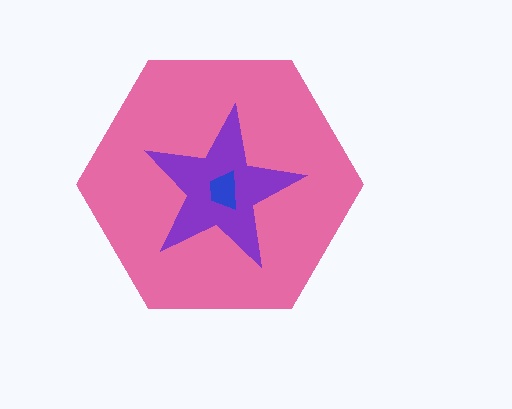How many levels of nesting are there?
3.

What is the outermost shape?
The pink hexagon.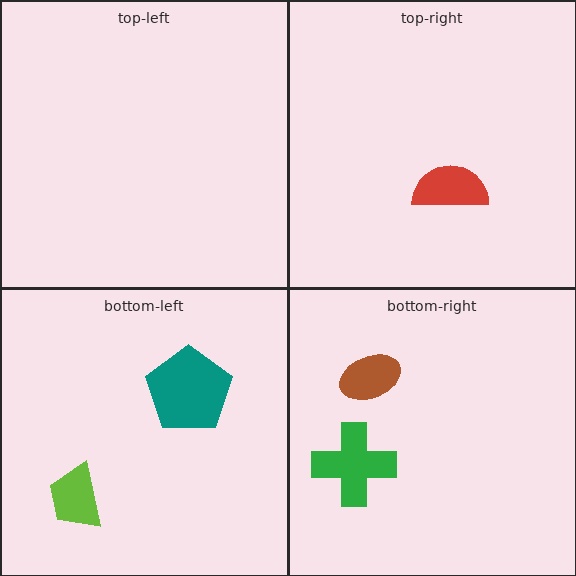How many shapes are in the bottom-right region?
2.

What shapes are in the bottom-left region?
The teal pentagon, the lime trapezoid.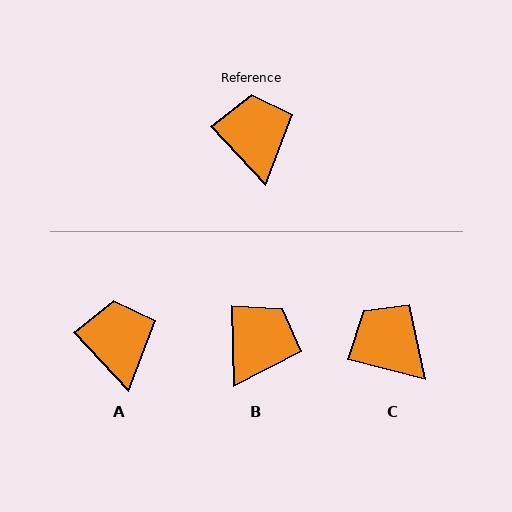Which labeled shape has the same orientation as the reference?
A.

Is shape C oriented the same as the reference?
No, it is off by about 33 degrees.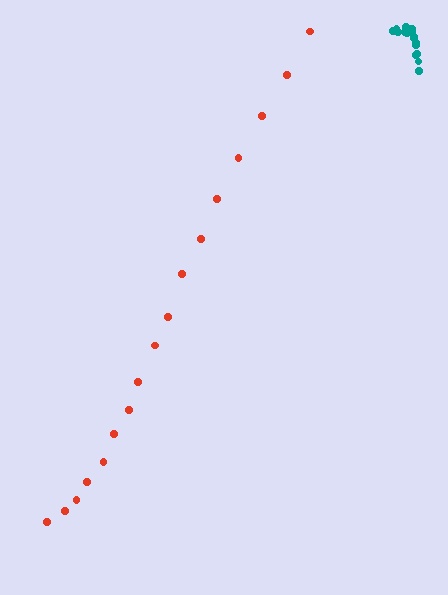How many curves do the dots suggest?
There are 2 distinct paths.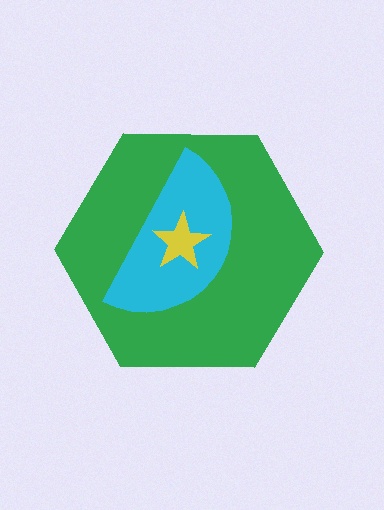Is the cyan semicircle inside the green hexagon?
Yes.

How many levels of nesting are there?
3.